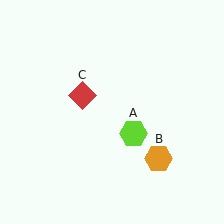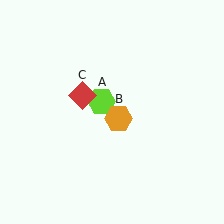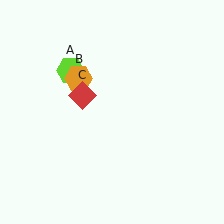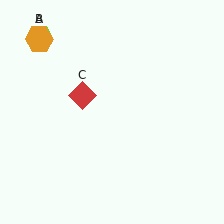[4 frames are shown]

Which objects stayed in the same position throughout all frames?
Red diamond (object C) remained stationary.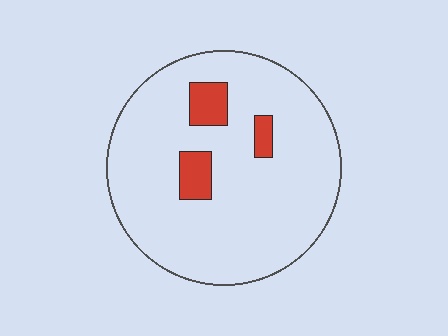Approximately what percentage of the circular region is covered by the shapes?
Approximately 10%.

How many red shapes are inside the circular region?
3.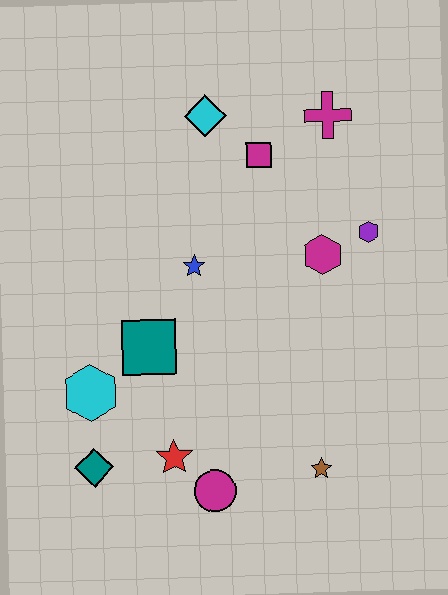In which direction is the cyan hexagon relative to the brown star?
The cyan hexagon is to the left of the brown star.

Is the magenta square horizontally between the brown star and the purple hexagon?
No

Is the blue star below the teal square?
No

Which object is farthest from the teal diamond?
The magenta cross is farthest from the teal diamond.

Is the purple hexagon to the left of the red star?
No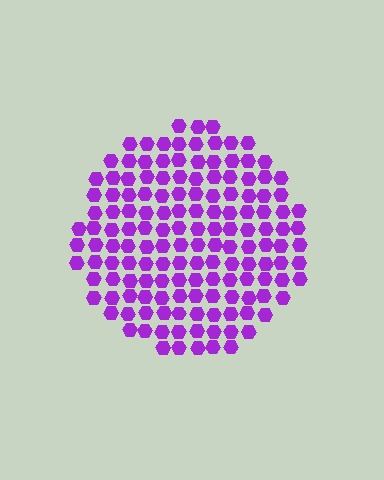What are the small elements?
The small elements are hexagons.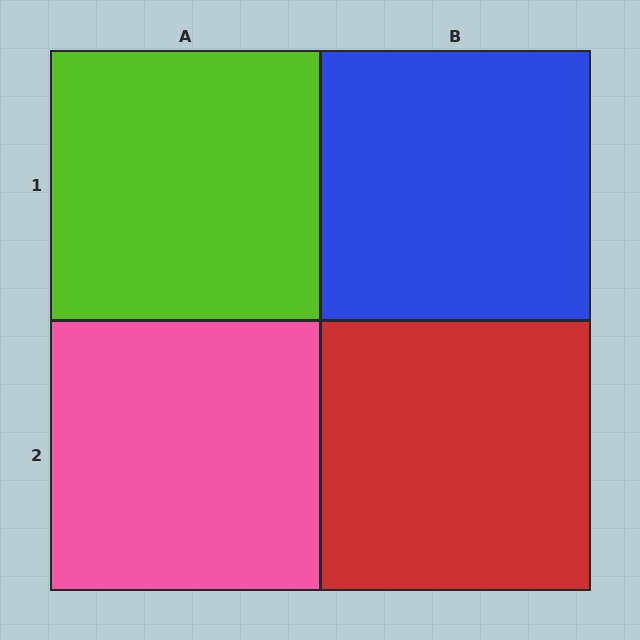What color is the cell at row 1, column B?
Blue.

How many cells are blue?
1 cell is blue.